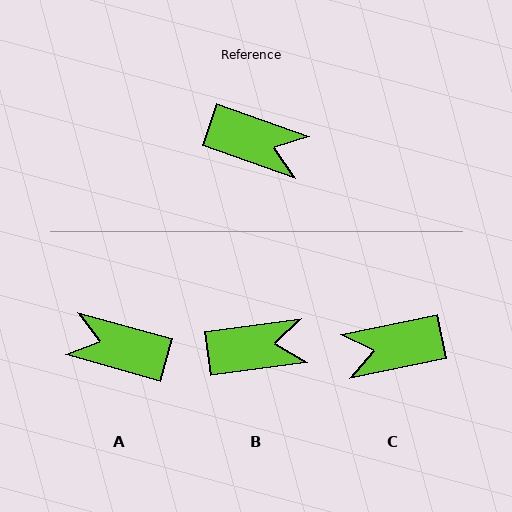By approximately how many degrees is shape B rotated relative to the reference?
Approximately 27 degrees counter-clockwise.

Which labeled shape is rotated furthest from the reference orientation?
A, about 176 degrees away.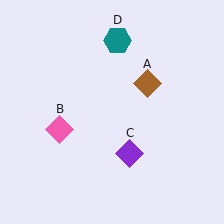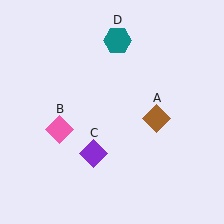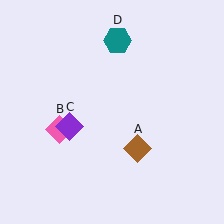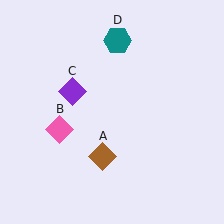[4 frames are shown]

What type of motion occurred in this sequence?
The brown diamond (object A), purple diamond (object C) rotated clockwise around the center of the scene.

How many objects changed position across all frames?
2 objects changed position: brown diamond (object A), purple diamond (object C).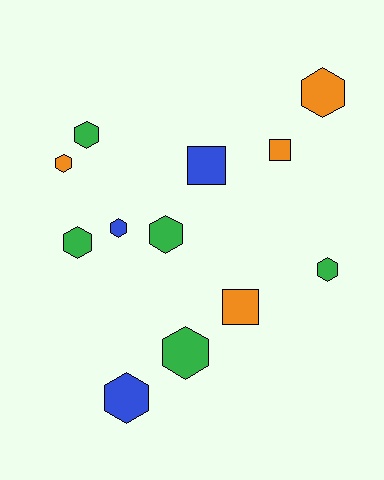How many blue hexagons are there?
There are 2 blue hexagons.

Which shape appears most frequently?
Hexagon, with 9 objects.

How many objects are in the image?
There are 12 objects.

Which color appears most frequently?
Green, with 5 objects.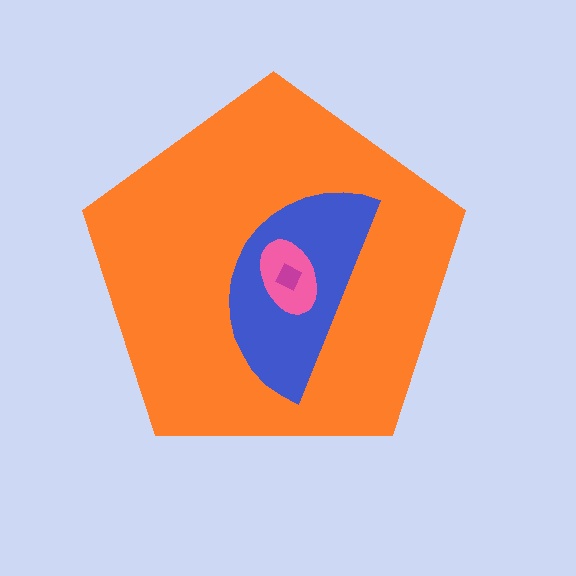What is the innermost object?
The magenta square.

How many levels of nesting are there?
4.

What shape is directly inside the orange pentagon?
The blue semicircle.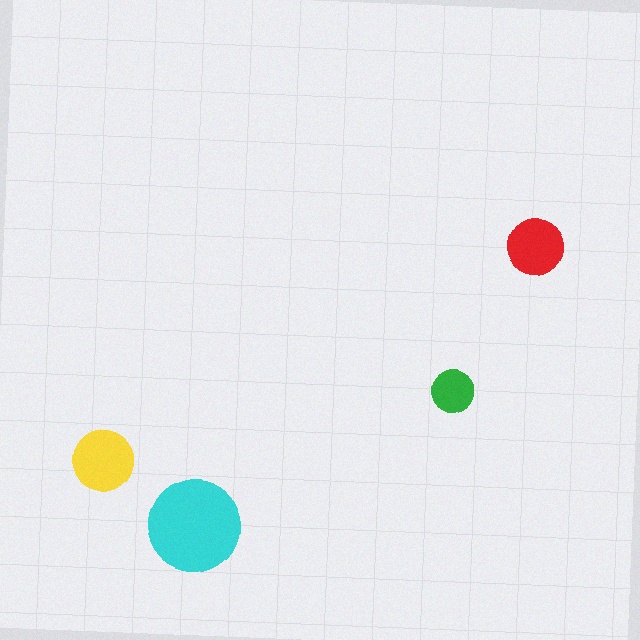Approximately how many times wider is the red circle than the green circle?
About 1.5 times wider.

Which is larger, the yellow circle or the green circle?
The yellow one.